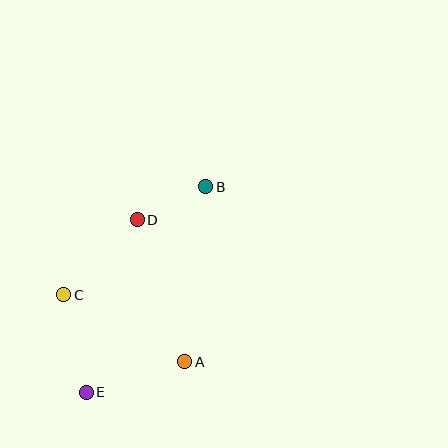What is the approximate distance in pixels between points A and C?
The distance between A and C is approximately 138 pixels.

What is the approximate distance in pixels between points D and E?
The distance between D and E is approximately 180 pixels.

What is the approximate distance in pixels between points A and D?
The distance between A and D is approximately 150 pixels.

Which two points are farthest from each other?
Points B and E are farthest from each other.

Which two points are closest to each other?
Points B and D are closest to each other.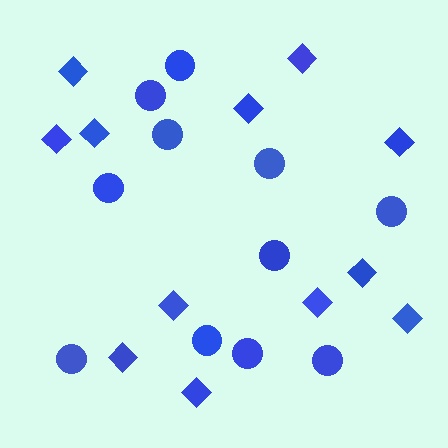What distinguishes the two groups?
There are 2 groups: one group of diamonds (12) and one group of circles (11).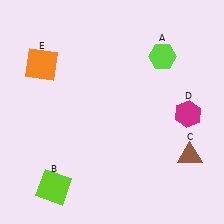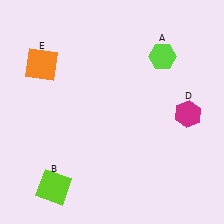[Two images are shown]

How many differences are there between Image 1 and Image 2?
There is 1 difference between the two images.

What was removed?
The brown triangle (C) was removed in Image 2.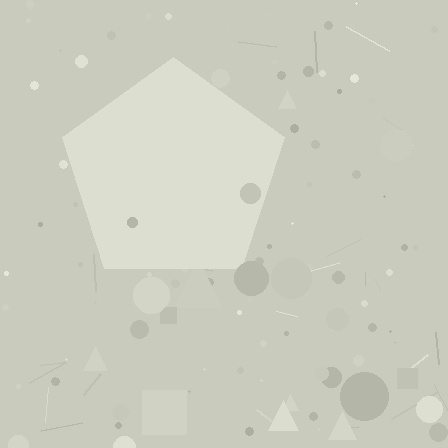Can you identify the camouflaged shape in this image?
The camouflaged shape is a pentagon.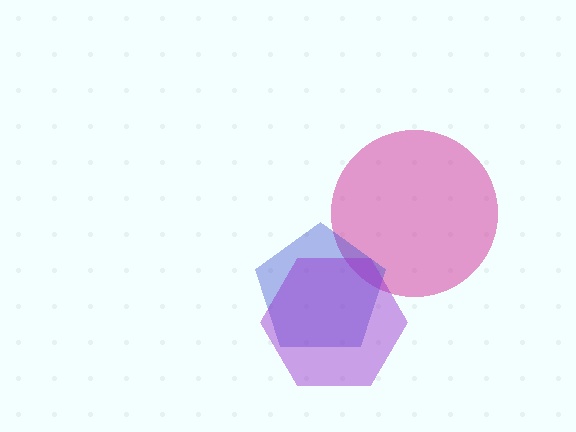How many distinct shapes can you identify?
There are 3 distinct shapes: a magenta circle, a blue pentagon, a purple hexagon.